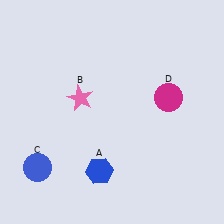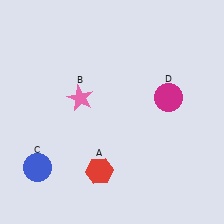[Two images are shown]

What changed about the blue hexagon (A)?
In Image 1, A is blue. In Image 2, it changed to red.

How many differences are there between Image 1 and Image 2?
There is 1 difference between the two images.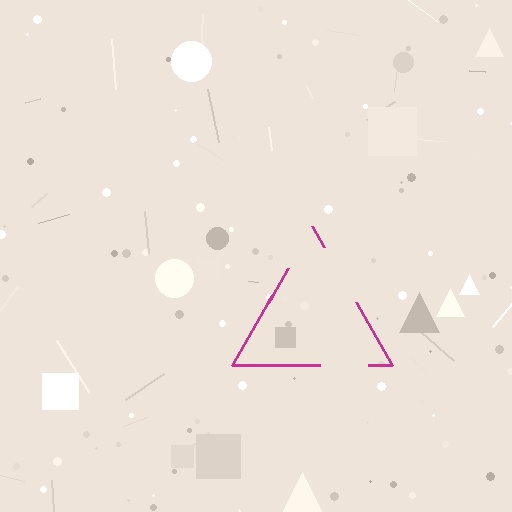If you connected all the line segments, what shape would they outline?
They would outline a triangle.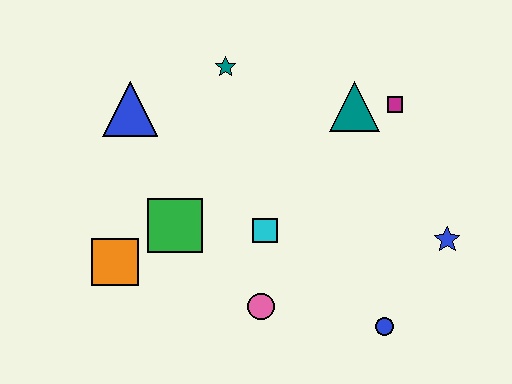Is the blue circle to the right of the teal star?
Yes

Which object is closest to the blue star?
The blue circle is closest to the blue star.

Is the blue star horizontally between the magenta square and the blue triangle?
No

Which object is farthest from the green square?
The blue star is farthest from the green square.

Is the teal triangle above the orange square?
Yes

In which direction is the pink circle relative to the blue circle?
The pink circle is to the left of the blue circle.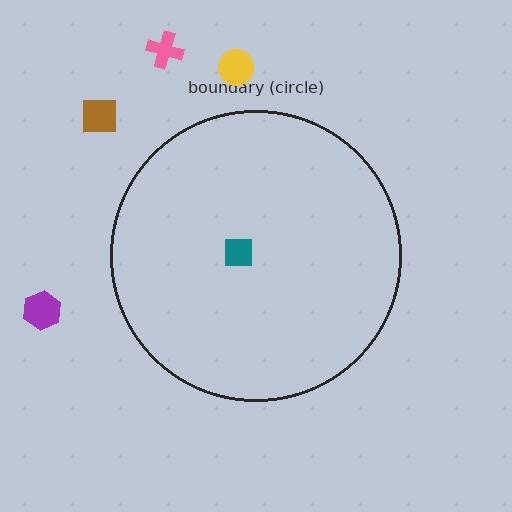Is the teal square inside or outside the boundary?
Inside.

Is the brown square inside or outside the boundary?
Outside.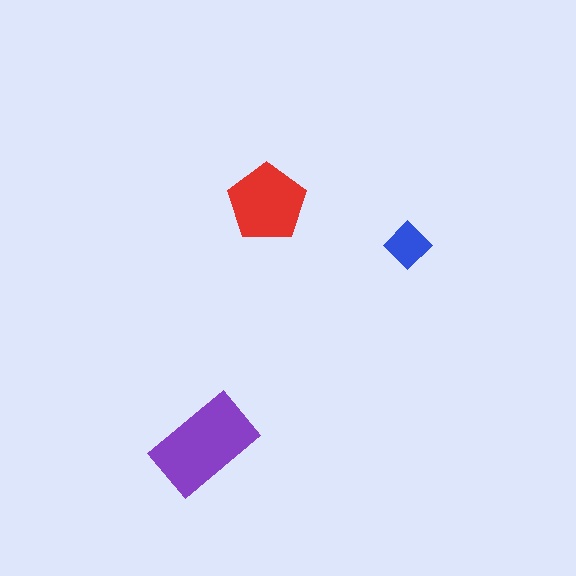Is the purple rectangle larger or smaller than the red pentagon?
Larger.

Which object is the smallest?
The blue diamond.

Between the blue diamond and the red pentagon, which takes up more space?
The red pentagon.